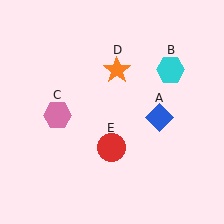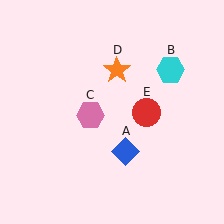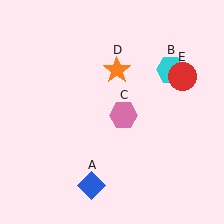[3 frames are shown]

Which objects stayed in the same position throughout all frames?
Cyan hexagon (object B) and orange star (object D) remained stationary.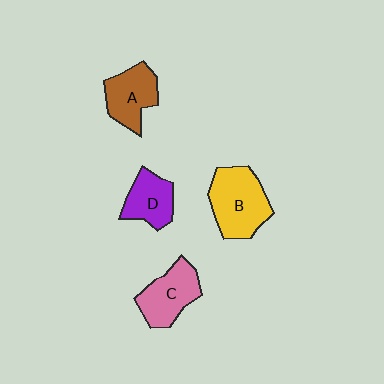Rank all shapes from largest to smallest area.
From largest to smallest: B (yellow), C (pink), A (brown), D (purple).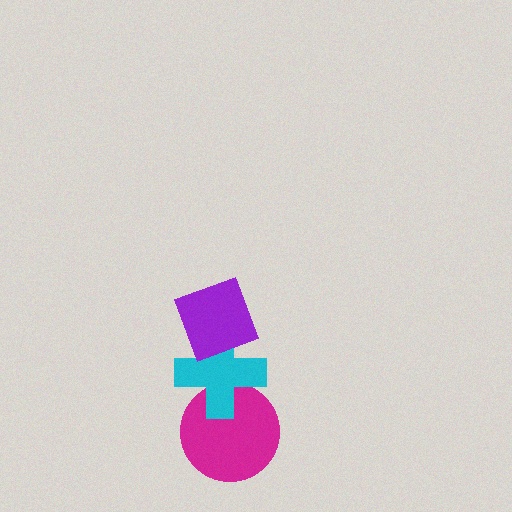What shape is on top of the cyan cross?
The purple diamond is on top of the cyan cross.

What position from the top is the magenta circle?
The magenta circle is 3rd from the top.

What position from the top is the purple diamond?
The purple diamond is 1st from the top.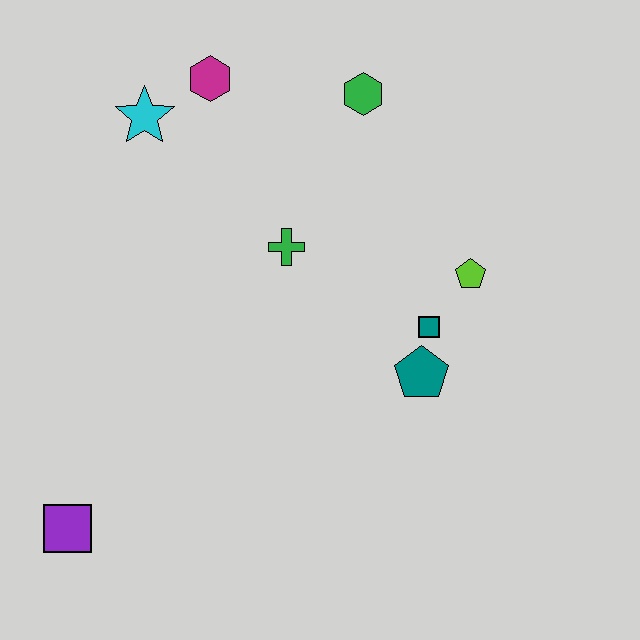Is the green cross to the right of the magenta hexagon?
Yes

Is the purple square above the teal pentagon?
No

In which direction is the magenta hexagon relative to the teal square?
The magenta hexagon is above the teal square.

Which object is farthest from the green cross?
The purple square is farthest from the green cross.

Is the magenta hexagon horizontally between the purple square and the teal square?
Yes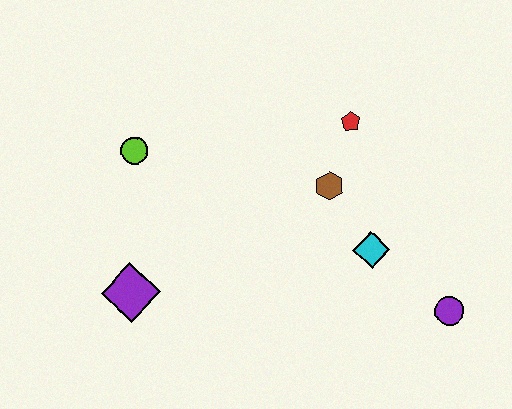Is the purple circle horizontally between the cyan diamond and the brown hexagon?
No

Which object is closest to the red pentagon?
The brown hexagon is closest to the red pentagon.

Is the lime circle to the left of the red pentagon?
Yes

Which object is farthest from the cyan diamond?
The lime circle is farthest from the cyan diamond.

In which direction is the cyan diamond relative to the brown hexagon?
The cyan diamond is below the brown hexagon.